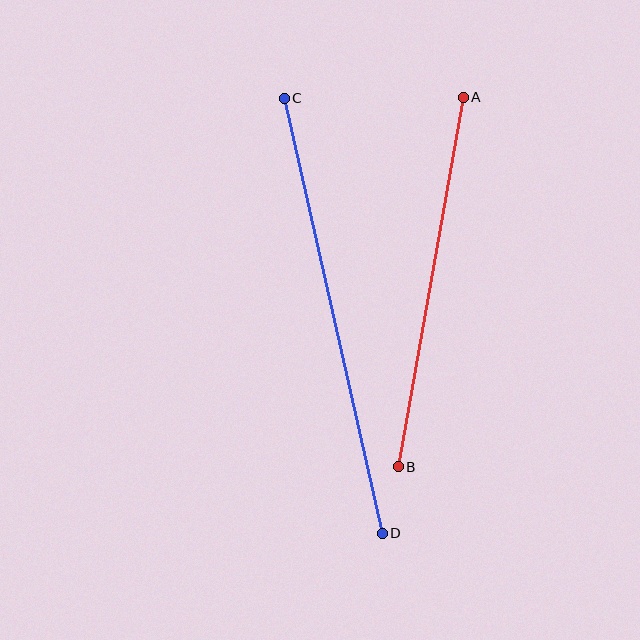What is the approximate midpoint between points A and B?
The midpoint is at approximately (431, 282) pixels.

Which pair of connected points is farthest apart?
Points C and D are farthest apart.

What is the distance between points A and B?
The distance is approximately 375 pixels.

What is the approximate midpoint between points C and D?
The midpoint is at approximately (333, 316) pixels.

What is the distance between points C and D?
The distance is approximately 446 pixels.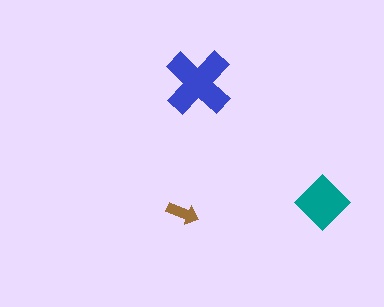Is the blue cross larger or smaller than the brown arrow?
Larger.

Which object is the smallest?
The brown arrow.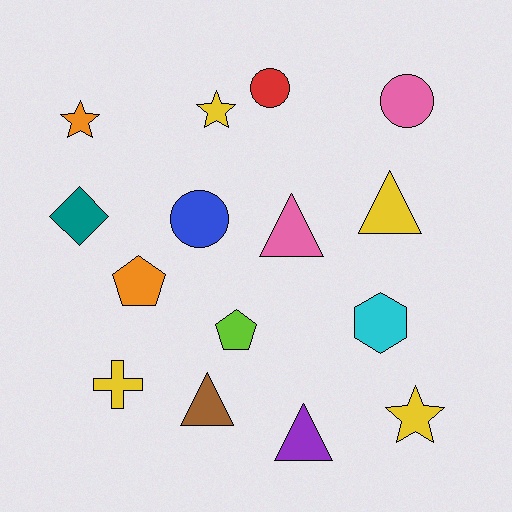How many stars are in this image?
There are 3 stars.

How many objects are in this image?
There are 15 objects.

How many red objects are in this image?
There is 1 red object.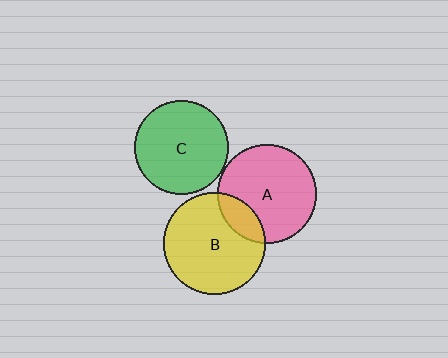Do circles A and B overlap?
Yes.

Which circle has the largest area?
Circle B (yellow).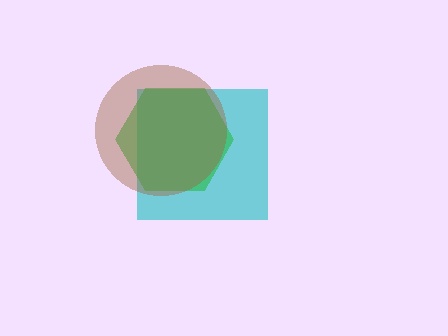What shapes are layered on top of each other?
The layered shapes are: a cyan square, a green hexagon, a brown circle.